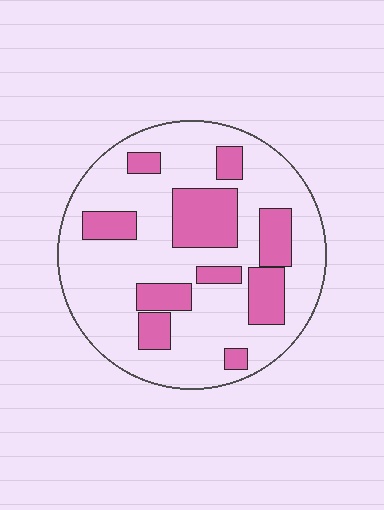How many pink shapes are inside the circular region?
10.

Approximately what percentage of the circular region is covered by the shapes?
Approximately 25%.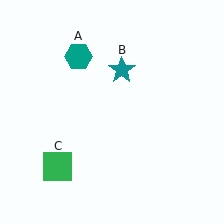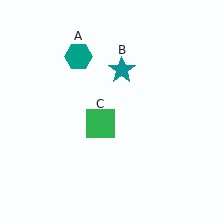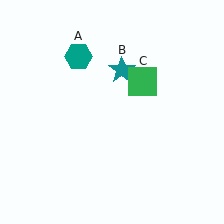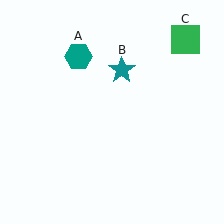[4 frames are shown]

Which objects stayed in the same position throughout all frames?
Teal hexagon (object A) and teal star (object B) remained stationary.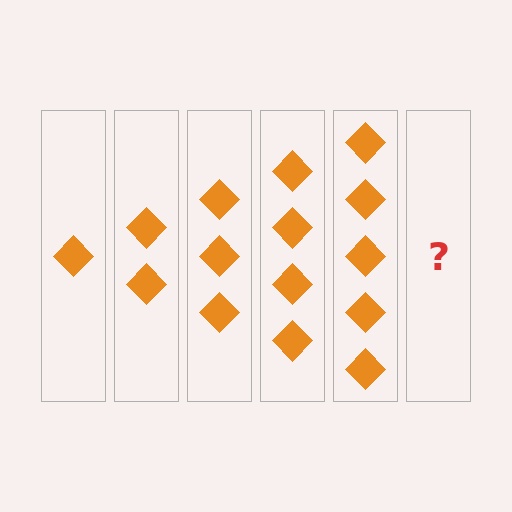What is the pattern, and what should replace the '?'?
The pattern is that each step adds one more diamond. The '?' should be 6 diamonds.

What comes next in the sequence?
The next element should be 6 diamonds.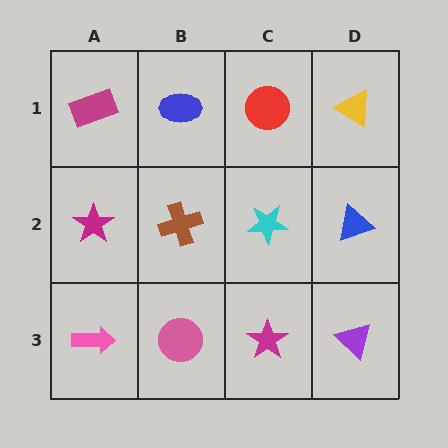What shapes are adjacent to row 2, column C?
A red circle (row 1, column C), a magenta star (row 3, column C), a brown cross (row 2, column B), a blue triangle (row 2, column D).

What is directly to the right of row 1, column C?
A yellow triangle.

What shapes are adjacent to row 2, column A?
A magenta rectangle (row 1, column A), a pink arrow (row 3, column A), a brown cross (row 2, column B).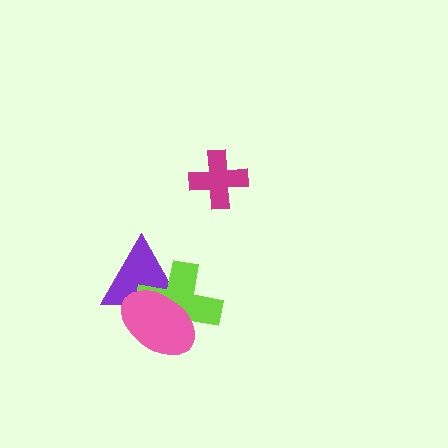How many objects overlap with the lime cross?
2 objects overlap with the lime cross.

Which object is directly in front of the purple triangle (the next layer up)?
The lime cross is directly in front of the purple triangle.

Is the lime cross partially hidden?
Yes, it is partially covered by another shape.